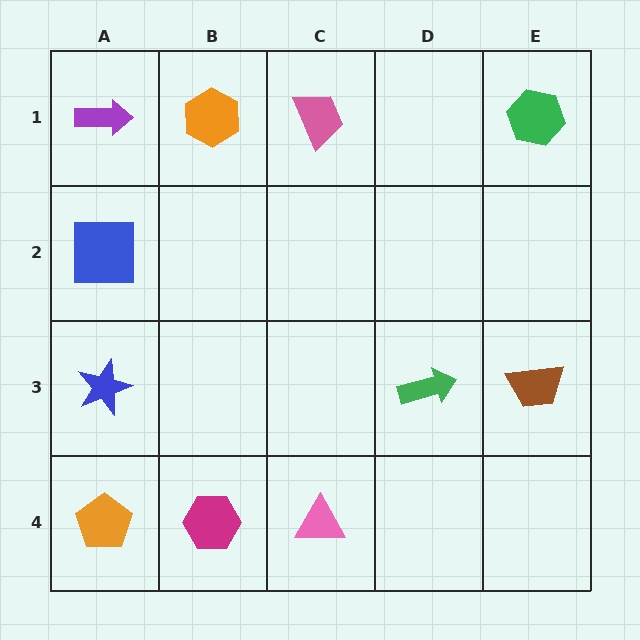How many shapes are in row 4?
3 shapes.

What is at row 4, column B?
A magenta hexagon.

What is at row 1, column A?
A purple arrow.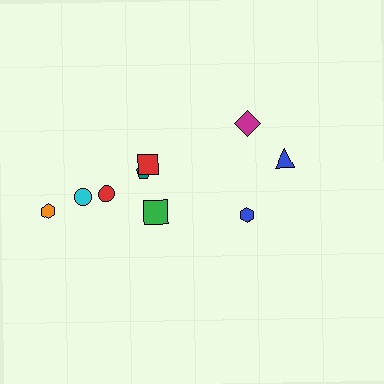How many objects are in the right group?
There are 3 objects.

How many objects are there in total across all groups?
There are 9 objects.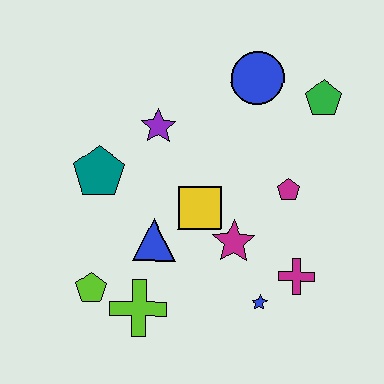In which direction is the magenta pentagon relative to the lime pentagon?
The magenta pentagon is to the right of the lime pentagon.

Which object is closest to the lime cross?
The lime pentagon is closest to the lime cross.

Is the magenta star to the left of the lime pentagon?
No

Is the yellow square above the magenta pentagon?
No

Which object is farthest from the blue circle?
The lime pentagon is farthest from the blue circle.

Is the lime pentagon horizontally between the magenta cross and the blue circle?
No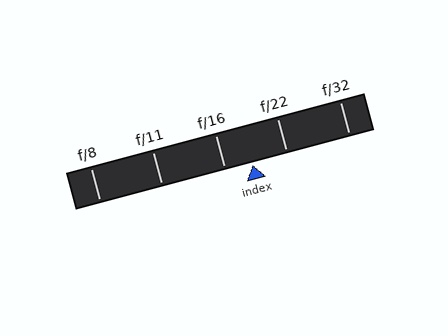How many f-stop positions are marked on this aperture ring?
There are 5 f-stop positions marked.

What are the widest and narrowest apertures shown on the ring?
The widest aperture shown is f/8 and the narrowest is f/32.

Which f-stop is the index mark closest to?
The index mark is closest to f/16.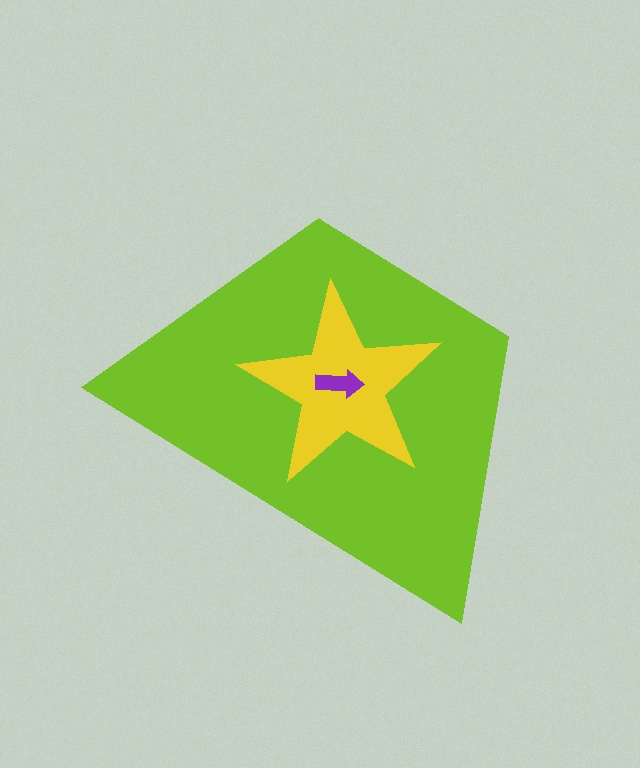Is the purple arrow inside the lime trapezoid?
Yes.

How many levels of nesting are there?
3.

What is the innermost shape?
The purple arrow.